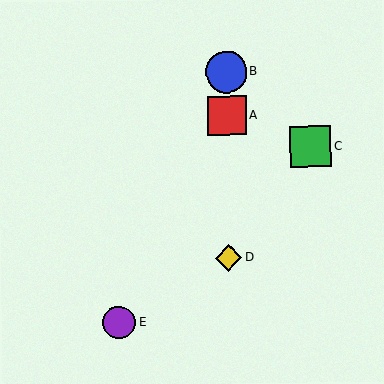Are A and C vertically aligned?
No, A is at x≈227 and C is at x≈311.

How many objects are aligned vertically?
3 objects (A, B, D) are aligned vertically.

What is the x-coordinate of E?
Object E is at x≈119.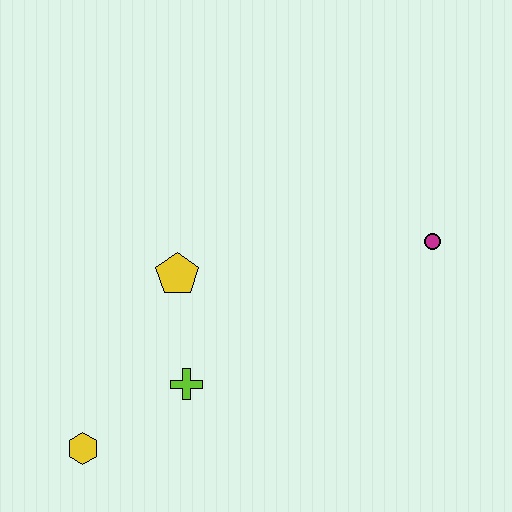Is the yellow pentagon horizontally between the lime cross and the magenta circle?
No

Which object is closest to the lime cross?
The yellow pentagon is closest to the lime cross.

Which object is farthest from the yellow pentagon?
The magenta circle is farthest from the yellow pentagon.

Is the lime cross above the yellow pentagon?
No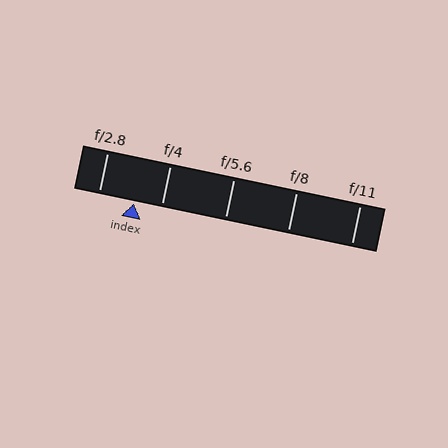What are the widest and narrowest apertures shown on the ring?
The widest aperture shown is f/2.8 and the narrowest is f/11.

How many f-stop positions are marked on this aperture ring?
There are 5 f-stop positions marked.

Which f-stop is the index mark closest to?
The index mark is closest to f/4.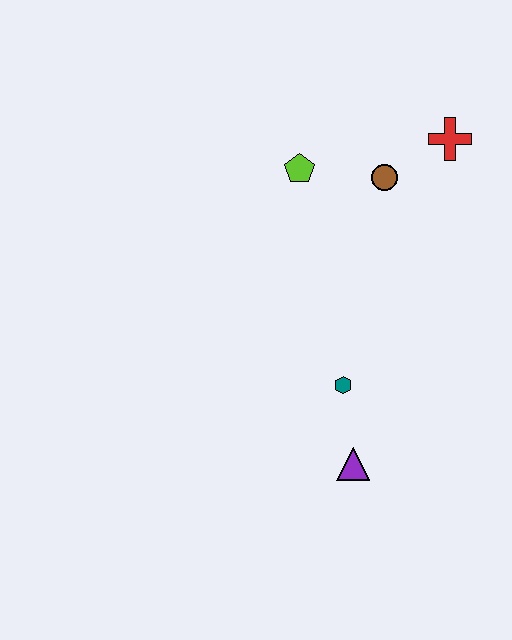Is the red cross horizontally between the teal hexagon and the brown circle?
No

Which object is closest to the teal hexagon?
The purple triangle is closest to the teal hexagon.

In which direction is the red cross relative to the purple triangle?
The red cross is above the purple triangle.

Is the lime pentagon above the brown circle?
Yes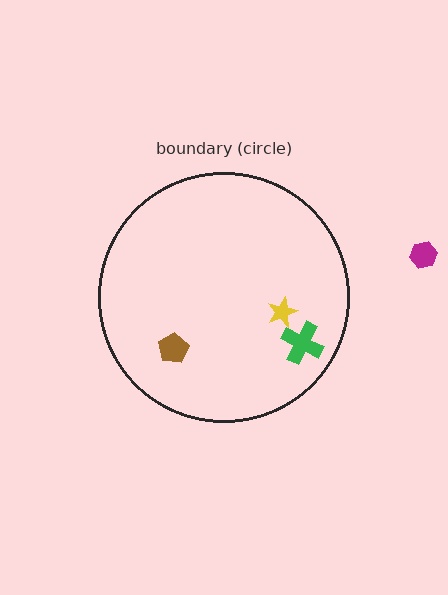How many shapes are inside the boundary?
3 inside, 1 outside.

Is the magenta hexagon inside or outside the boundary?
Outside.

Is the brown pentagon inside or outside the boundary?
Inside.